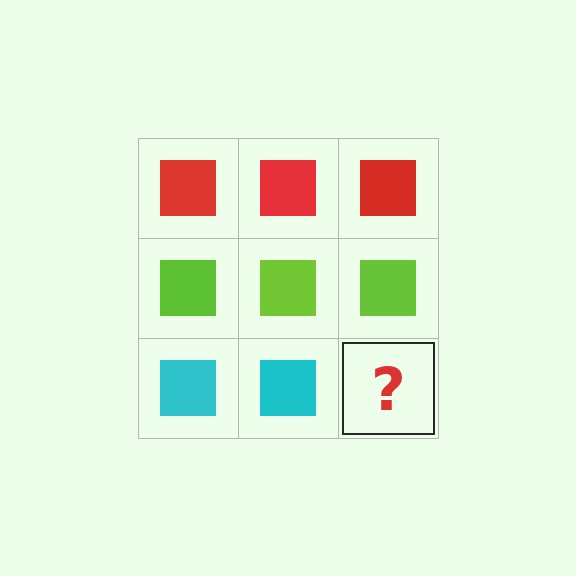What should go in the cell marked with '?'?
The missing cell should contain a cyan square.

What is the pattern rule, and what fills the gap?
The rule is that each row has a consistent color. The gap should be filled with a cyan square.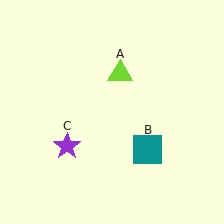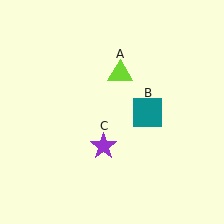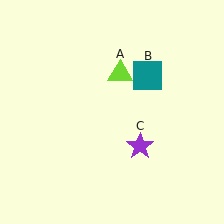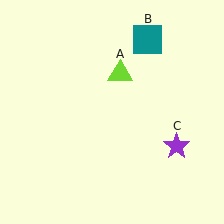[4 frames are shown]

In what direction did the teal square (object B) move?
The teal square (object B) moved up.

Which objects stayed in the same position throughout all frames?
Lime triangle (object A) remained stationary.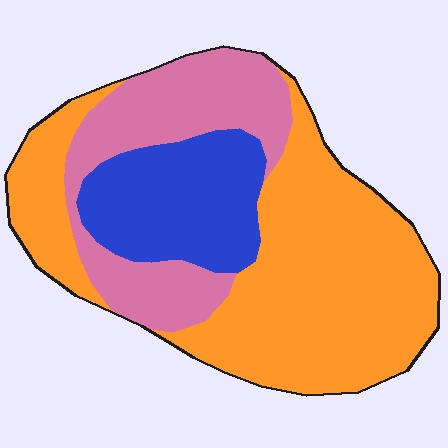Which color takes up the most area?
Orange, at roughly 55%.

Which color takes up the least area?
Blue, at roughly 20%.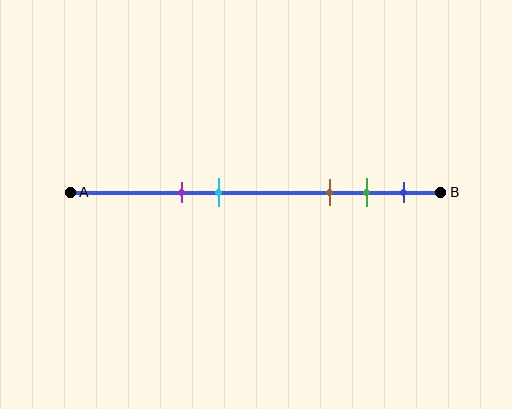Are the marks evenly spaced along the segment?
No, the marks are not evenly spaced.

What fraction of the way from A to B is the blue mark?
The blue mark is approximately 90% (0.9) of the way from A to B.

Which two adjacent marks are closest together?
The green and blue marks are the closest adjacent pair.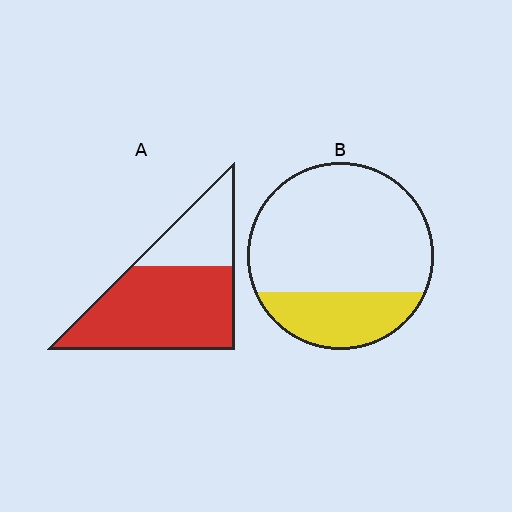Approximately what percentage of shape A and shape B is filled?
A is approximately 70% and B is approximately 25%.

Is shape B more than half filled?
No.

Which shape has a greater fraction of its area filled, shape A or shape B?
Shape A.